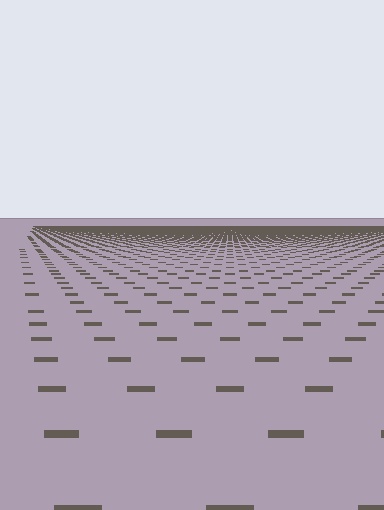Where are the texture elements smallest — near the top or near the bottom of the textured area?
Near the top.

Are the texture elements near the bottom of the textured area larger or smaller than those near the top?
Larger. Near the bottom, elements are closer to the viewer and appear at a bigger on-screen size.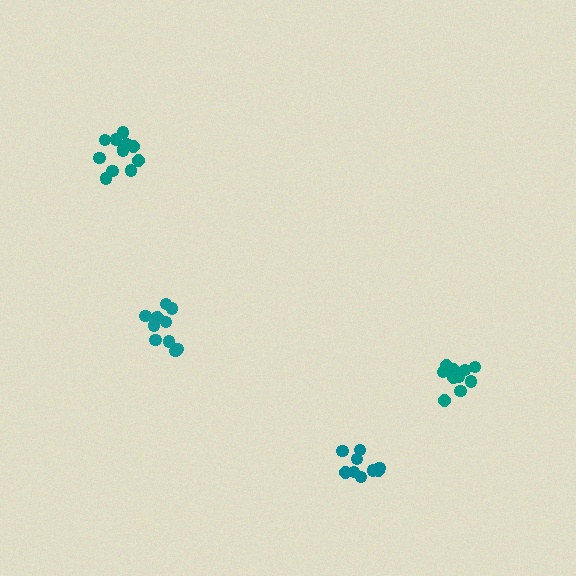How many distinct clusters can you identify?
There are 4 distinct clusters.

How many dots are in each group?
Group 1: 9 dots, Group 2: 11 dots, Group 3: 12 dots, Group 4: 11 dots (43 total).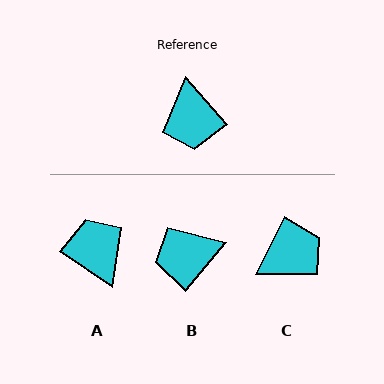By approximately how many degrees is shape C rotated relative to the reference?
Approximately 113 degrees counter-clockwise.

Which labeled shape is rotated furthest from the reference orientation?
A, about 165 degrees away.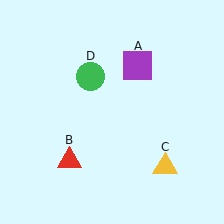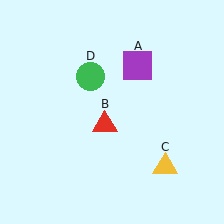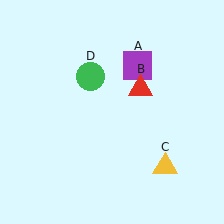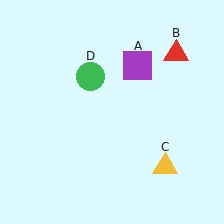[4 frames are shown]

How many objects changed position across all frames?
1 object changed position: red triangle (object B).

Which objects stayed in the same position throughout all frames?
Purple square (object A) and yellow triangle (object C) and green circle (object D) remained stationary.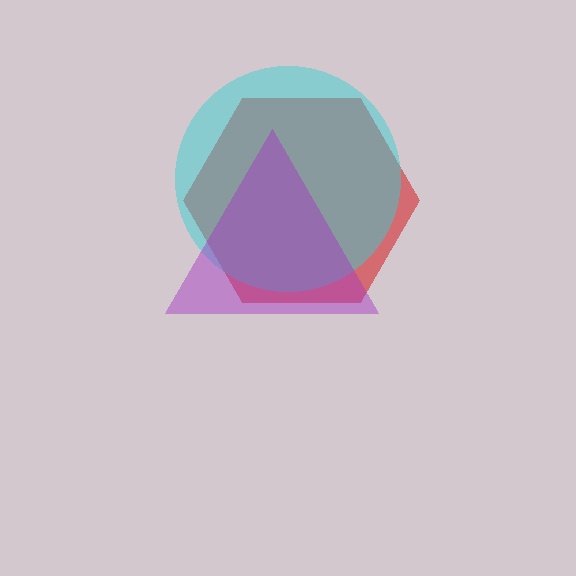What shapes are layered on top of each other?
The layered shapes are: a red hexagon, a cyan circle, a purple triangle.